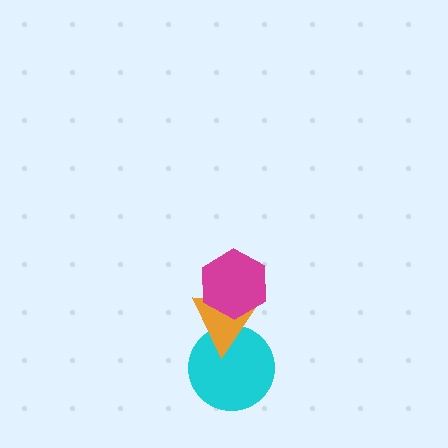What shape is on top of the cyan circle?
The orange triangle is on top of the cyan circle.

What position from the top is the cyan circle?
The cyan circle is 3rd from the top.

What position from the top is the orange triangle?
The orange triangle is 2nd from the top.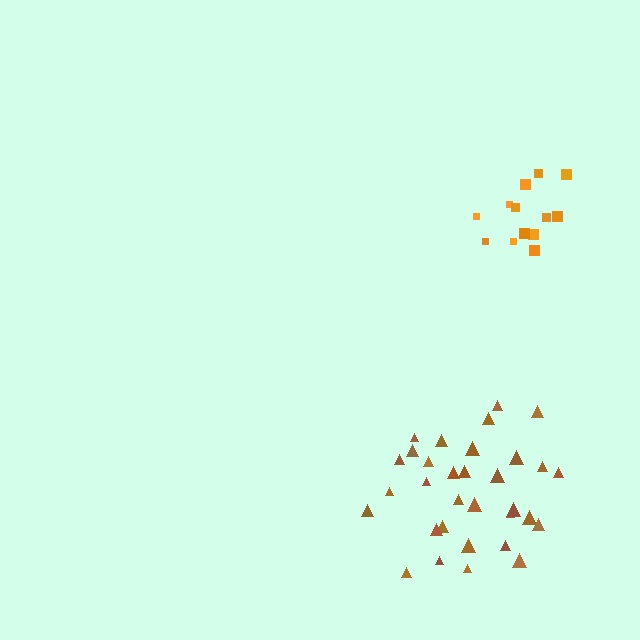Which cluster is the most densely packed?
Orange.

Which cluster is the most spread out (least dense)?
Brown.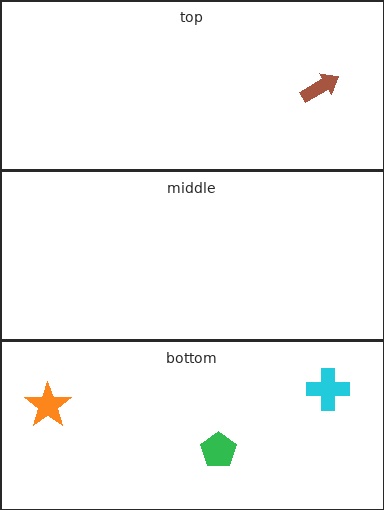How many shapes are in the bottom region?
3.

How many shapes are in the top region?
1.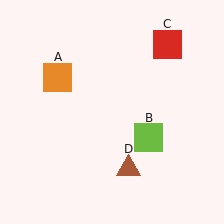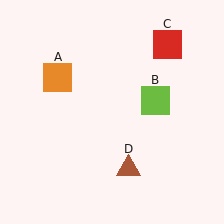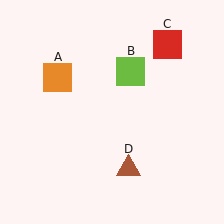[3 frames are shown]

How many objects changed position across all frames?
1 object changed position: lime square (object B).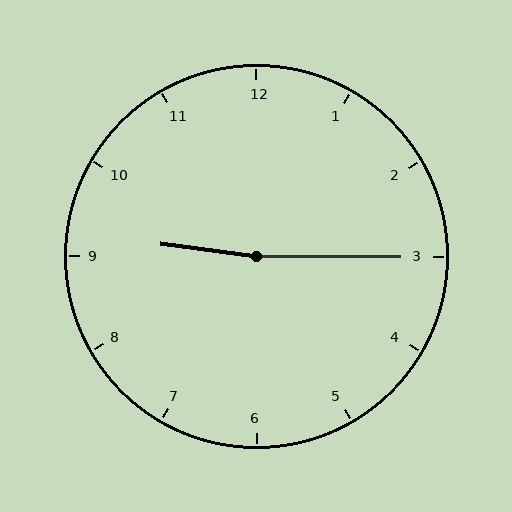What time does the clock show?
9:15.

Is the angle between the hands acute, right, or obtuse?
It is obtuse.